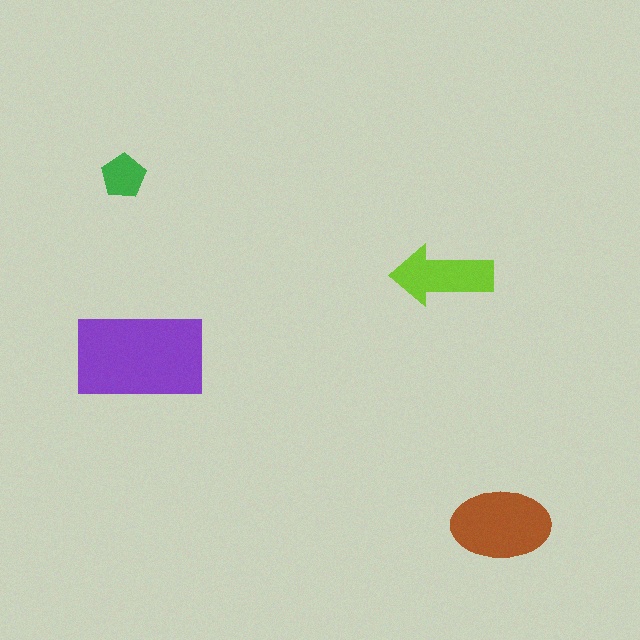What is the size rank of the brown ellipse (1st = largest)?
2nd.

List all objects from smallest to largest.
The green pentagon, the lime arrow, the brown ellipse, the purple rectangle.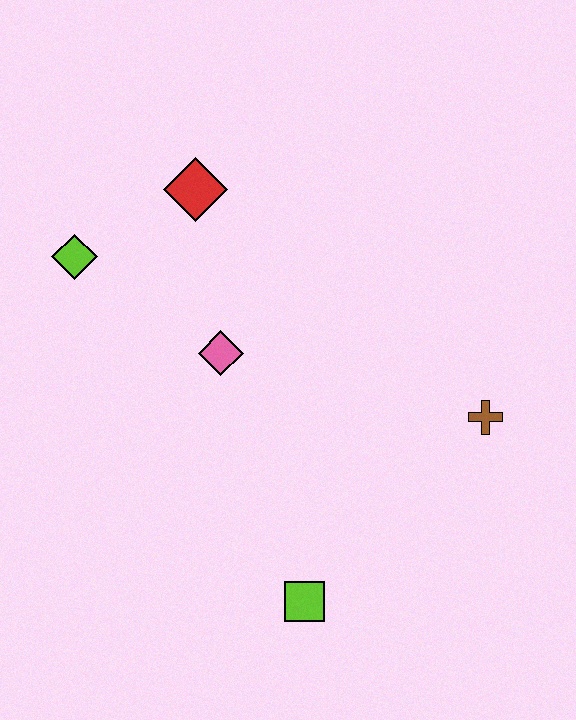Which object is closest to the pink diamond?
The red diamond is closest to the pink diamond.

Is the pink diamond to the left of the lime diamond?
No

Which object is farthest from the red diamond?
The lime square is farthest from the red diamond.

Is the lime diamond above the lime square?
Yes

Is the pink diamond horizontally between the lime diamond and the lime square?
Yes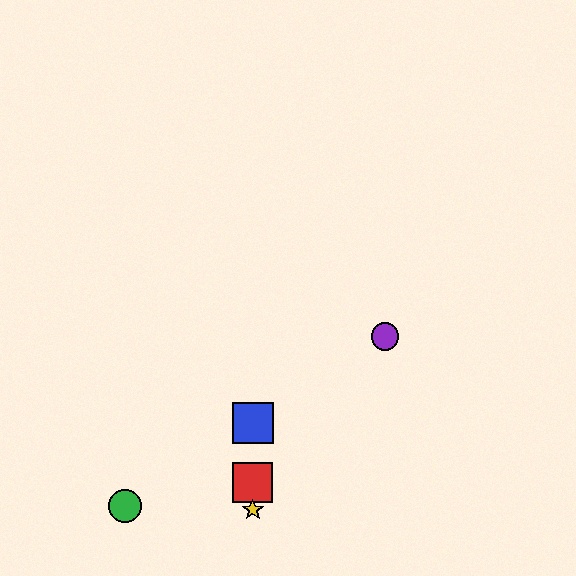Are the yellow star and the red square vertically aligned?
Yes, both are at x≈253.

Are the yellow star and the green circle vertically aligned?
No, the yellow star is at x≈253 and the green circle is at x≈125.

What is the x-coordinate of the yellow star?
The yellow star is at x≈253.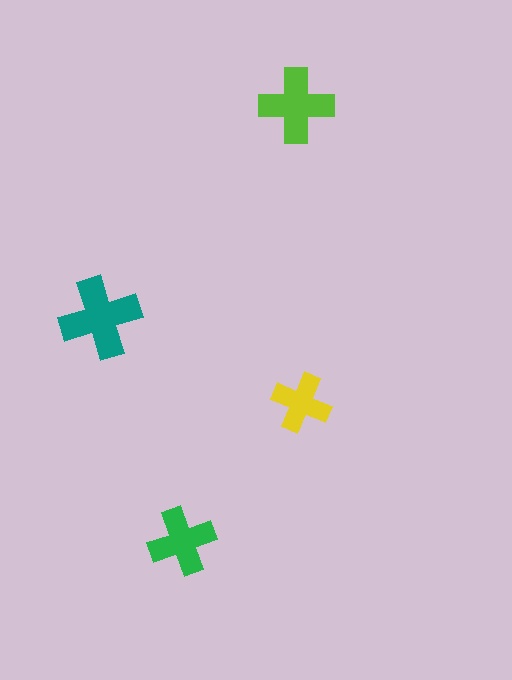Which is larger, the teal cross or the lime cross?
The teal one.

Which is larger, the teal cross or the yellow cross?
The teal one.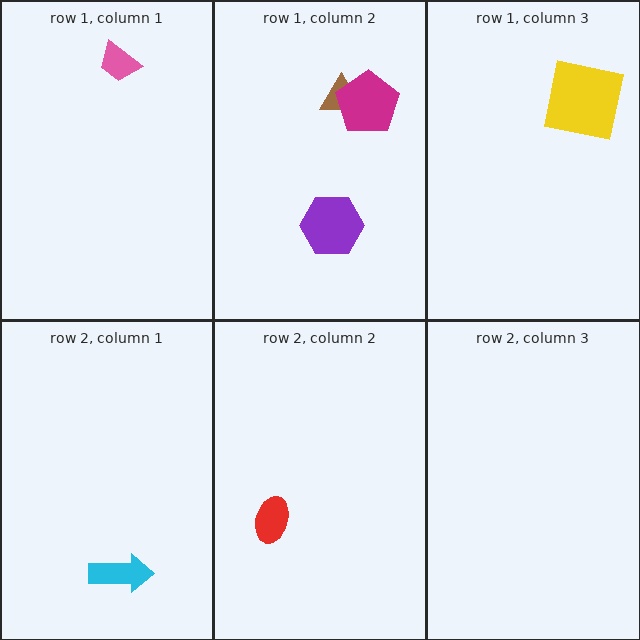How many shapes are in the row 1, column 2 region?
3.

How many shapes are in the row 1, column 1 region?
1.